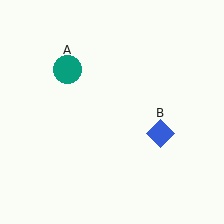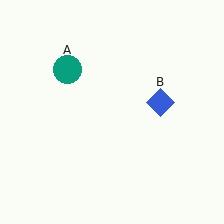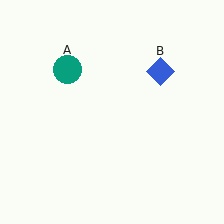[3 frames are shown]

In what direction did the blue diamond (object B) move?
The blue diamond (object B) moved up.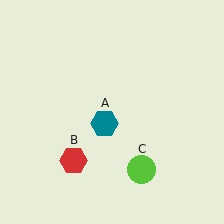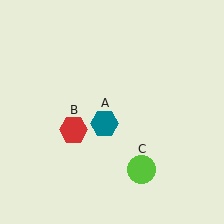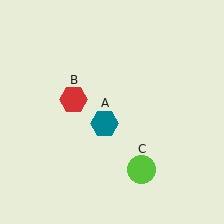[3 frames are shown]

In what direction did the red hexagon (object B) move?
The red hexagon (object B) moved up.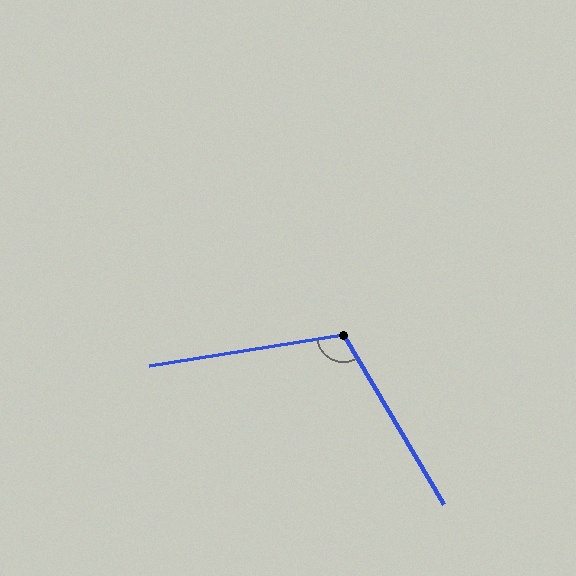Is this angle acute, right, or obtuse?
It is obtuse.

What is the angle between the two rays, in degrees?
Approximately 111 degrees.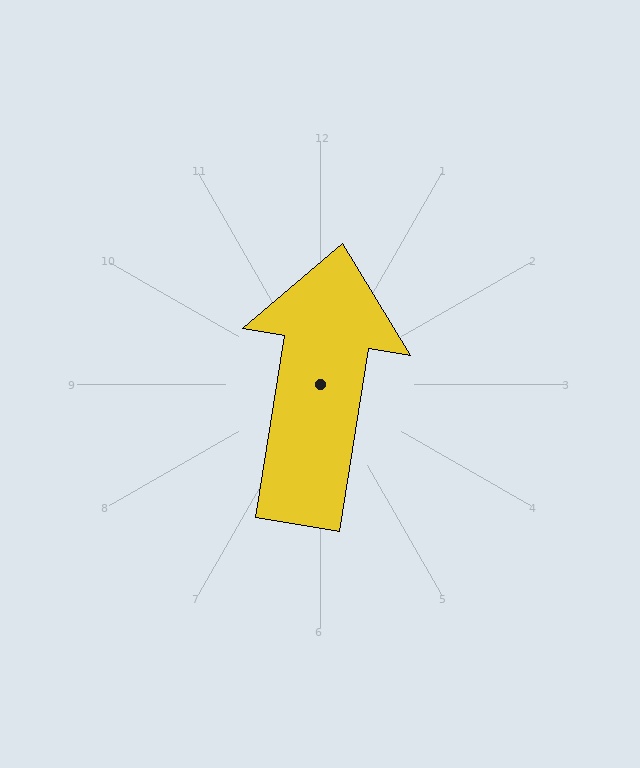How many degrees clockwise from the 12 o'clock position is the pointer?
Approximately 9 degrees.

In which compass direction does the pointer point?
North.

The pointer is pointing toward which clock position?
Roughly 12 o'clock.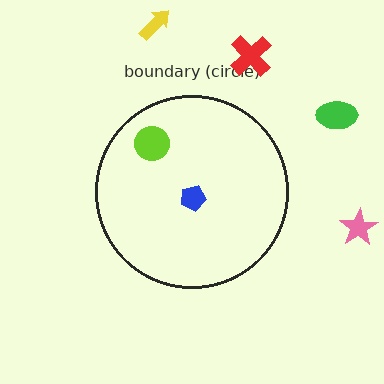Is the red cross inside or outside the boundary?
Outside.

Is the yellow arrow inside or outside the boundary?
Outside.